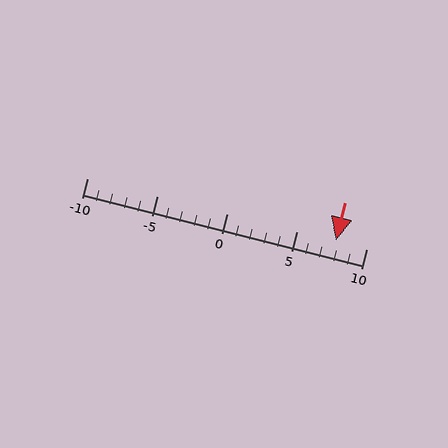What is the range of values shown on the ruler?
The ruler shows values from -10 to 10.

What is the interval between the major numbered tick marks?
The major tick marks are spaced 5 units apart.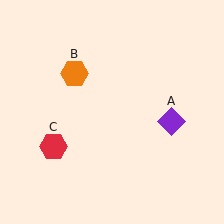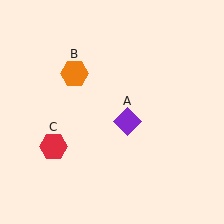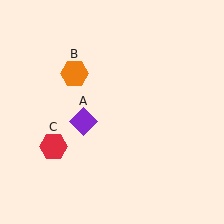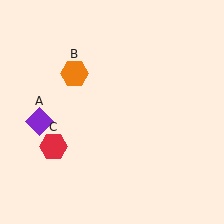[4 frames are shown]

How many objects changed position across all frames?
1 object changed position: purple diamond (object A).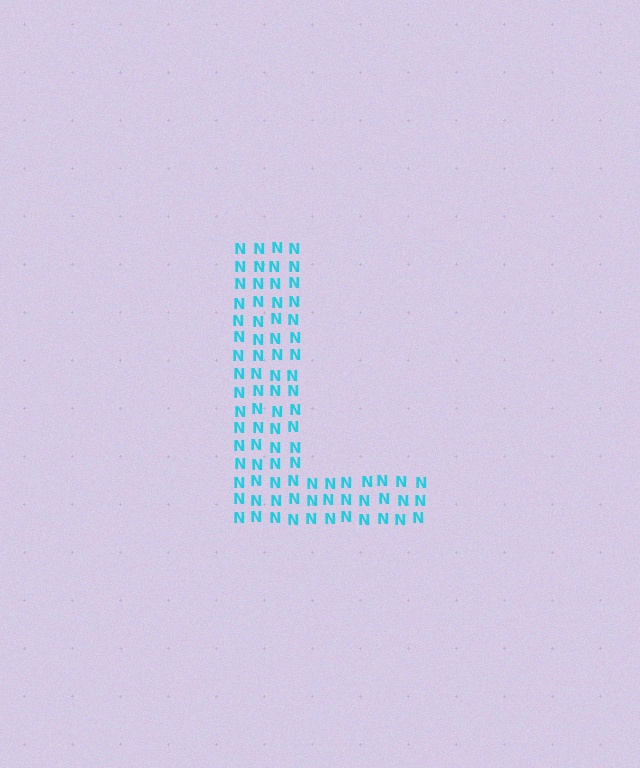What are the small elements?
The small elements are letter N's.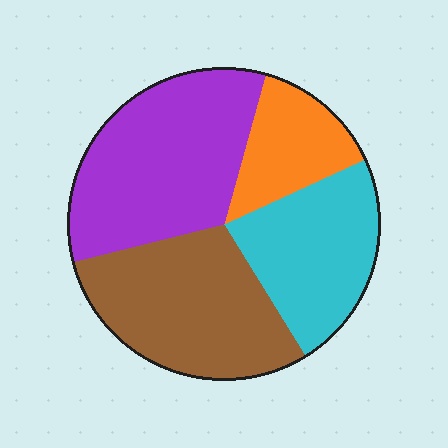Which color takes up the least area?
Orange, at roughly 15%.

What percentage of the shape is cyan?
Cyan takes up less than a quarter of the shape.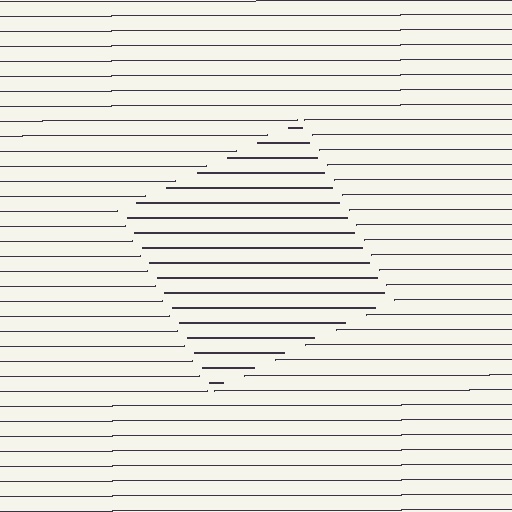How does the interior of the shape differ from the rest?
The interior of the shape contains the same grating, shifted by half a period — the contour is defined by the phase discontinuity where line-ends from the inner and outer gratings abut.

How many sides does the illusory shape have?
4 sides — the line-ends trace a square.